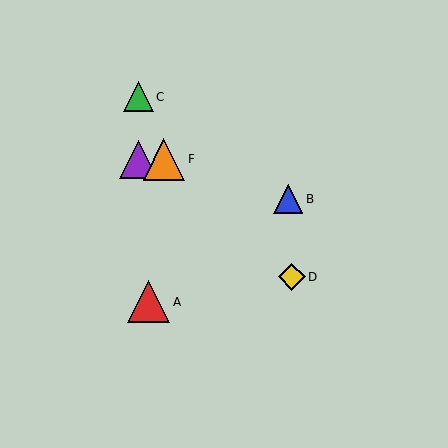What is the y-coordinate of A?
Object A is at y≈302.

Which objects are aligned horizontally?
Objects E, F are aligned horizontally.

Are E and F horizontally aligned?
Yes, both are at y≈160.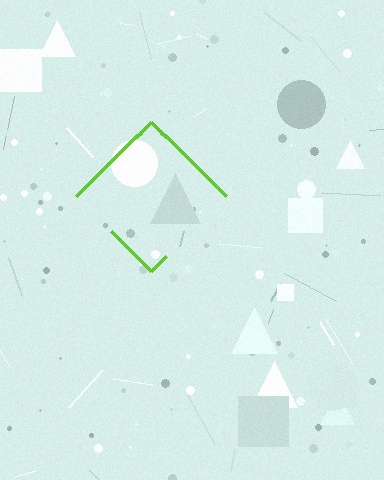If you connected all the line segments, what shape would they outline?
They would outline a diamond.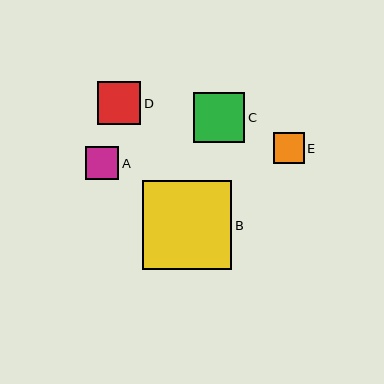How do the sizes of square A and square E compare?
Square A and square E are approximately the same size.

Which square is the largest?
Square B is the largest with a size of approximately 89 pixels.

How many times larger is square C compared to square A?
Square C is approximately 1.5 times the size of square A.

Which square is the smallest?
Square E is the smallest with a size of approximately 31 pixels.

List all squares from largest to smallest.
From largest to smallest: B, C, D, A, E.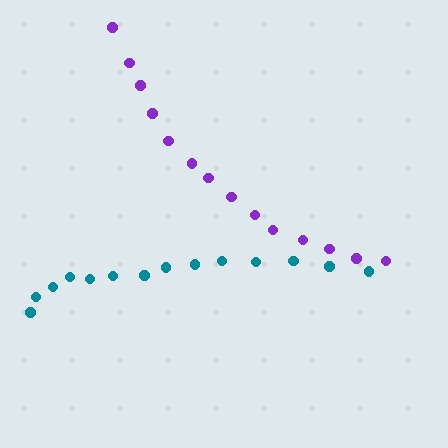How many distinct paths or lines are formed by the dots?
There are 2 distinct paths.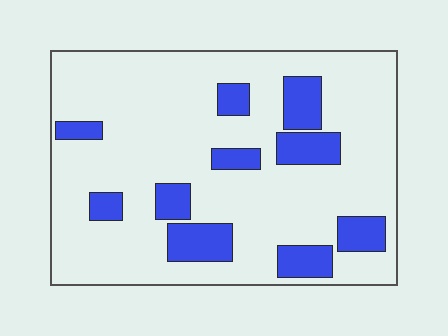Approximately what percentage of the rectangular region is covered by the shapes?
Approximately 20%.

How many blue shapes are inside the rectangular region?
10.